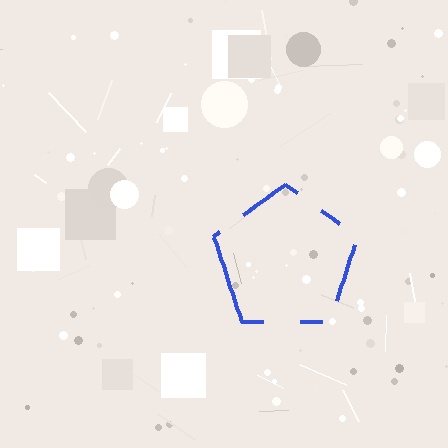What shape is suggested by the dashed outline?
The dashed outline suggests a pentagon.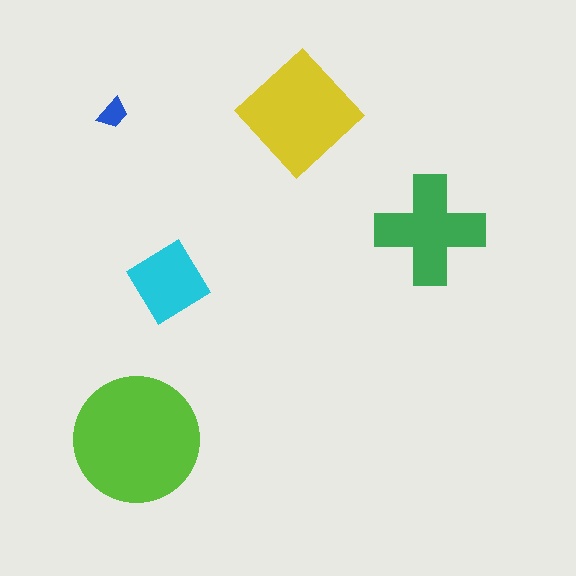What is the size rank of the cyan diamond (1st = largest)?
4th.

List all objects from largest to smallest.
The lime circle, the yellow diamond, the green cross, the cyan diamond, the blue trapezoid.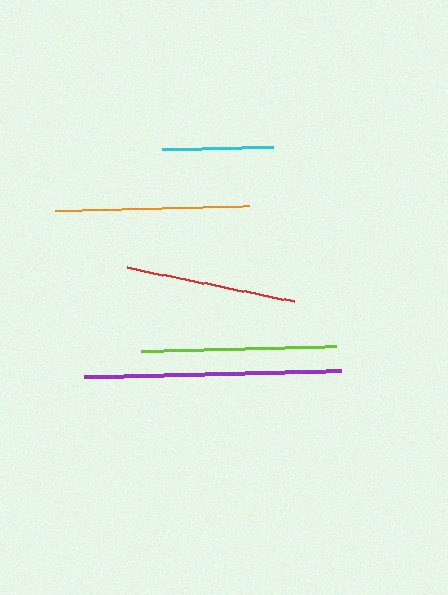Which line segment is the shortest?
The cyan line is the shortest at approximately 111 pixels.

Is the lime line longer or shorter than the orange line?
The lime line is longer than the orange line.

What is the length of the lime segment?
The lime segment is approximately 196 pixels long.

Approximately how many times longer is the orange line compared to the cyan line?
The orange line is approximately 1.7 times the length of the cyan line.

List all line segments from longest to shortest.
From longest to shortest: purple, lime, orange, red, cyan.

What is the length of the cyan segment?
The cyan segment is approximately 111 pixels long.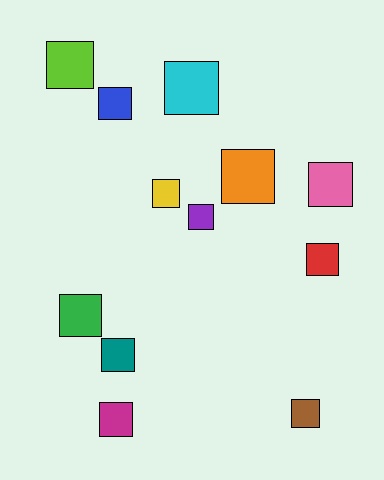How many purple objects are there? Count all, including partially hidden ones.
There is 1 purple object.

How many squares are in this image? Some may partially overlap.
There are 12 squares.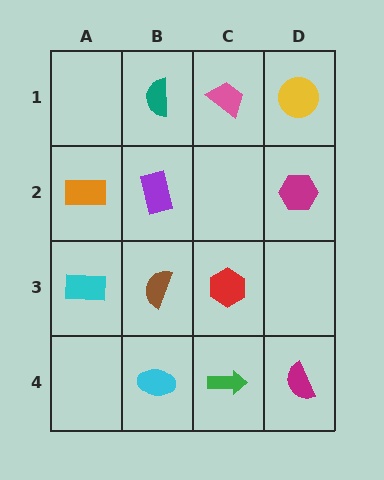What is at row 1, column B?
A teal semicircle.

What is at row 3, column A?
A cyan rectangle.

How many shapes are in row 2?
3 shapes.